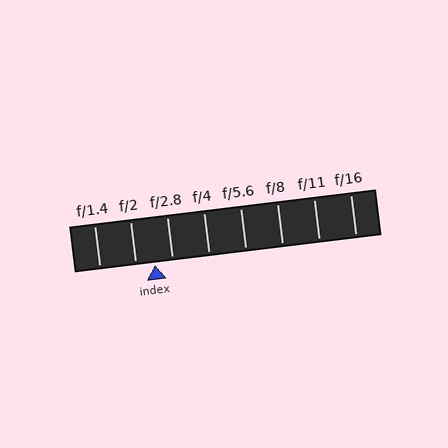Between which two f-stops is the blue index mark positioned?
The index mark is between f/2 and f/2.8.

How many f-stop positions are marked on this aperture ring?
There are 8 f-stop positions marked.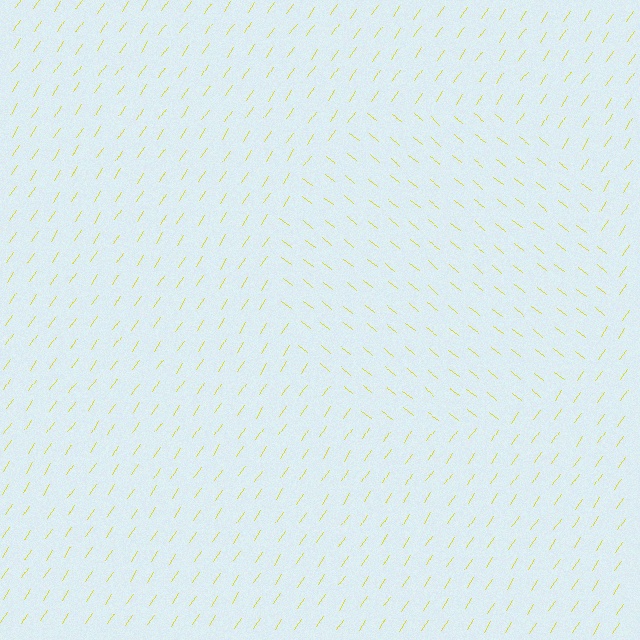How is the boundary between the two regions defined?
The boundary is defined purely by a change in line orientation (approximately 85 degrees difference). All lines are the same color and thickness.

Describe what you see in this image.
The image is filled with small yellow line segments. A circle region in the image has lines oriented differently from the surrounding lines, creating a visible texture boundary.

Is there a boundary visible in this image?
Yes, there is a texture boundary formed by a change in line orientation.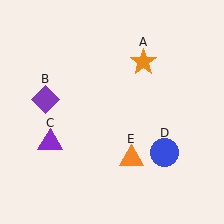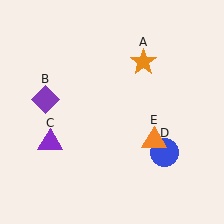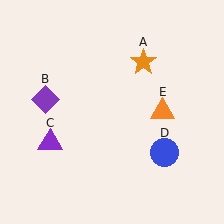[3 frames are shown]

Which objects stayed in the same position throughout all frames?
Orange star (object A) and purple diamond (object B) and purple triangle (object C) and blue circle (object D) remained stationary.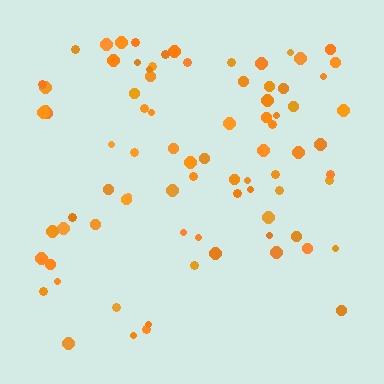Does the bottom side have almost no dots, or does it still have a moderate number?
Still a moderate number, just noticeably fewer than the top.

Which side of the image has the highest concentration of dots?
The top.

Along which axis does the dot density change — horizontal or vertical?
Vertical.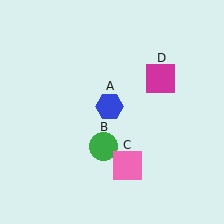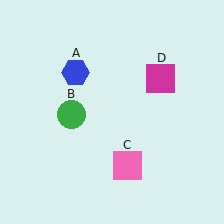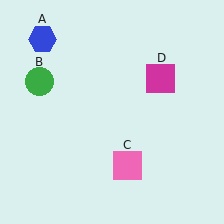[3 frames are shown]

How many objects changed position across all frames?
2 objects changed position: blue hexagon (object A), green circle (object B).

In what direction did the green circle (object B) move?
The green circle (object B) moved up and to the left.